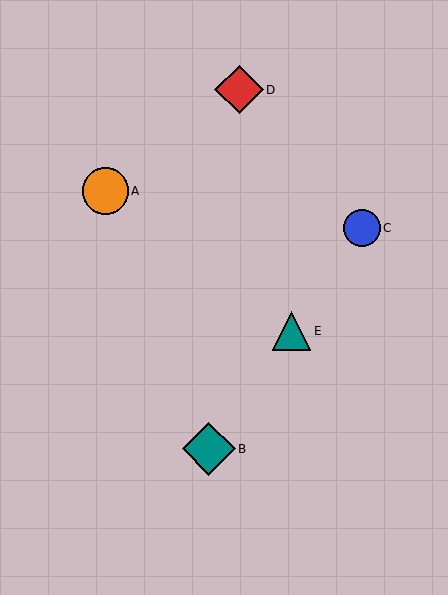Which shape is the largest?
The teal diamond (labeled B) is the largest.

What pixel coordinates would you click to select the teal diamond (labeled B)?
Click at (209, 449) to select the teal diamond B.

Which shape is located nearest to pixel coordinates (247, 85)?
The red diamond (labeled D) at (239, 90) is nearest to that location.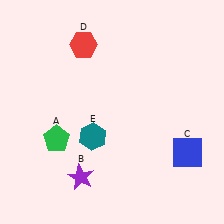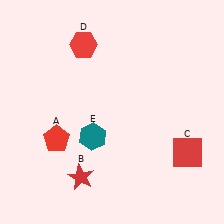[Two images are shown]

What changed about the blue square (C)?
In Image 1, C is blue. In Image 2, it changed to red.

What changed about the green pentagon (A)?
In Image 1, A is green. In Image 2, it changed to red.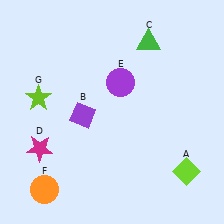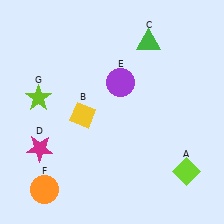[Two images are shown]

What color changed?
The diamond (B) changed from purple in Image 1 to yellow in Image 2.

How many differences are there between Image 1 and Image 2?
There is 1 difference between the two images.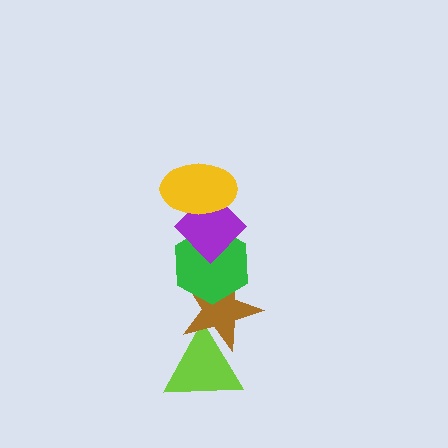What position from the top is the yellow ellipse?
The yellow ellipse is 1st from the top.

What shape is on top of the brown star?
The green hexagon is on top of the brown star.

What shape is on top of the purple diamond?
The yellow ellipse is on top of the purple diamond.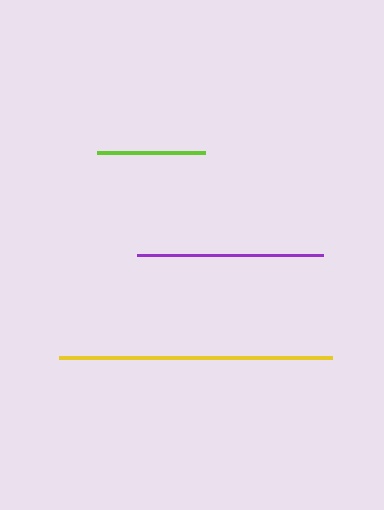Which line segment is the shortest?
The lime line is the shortest at approximately 108 pixels.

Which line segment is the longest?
The yellow line is the longest at approximately 273 pixels.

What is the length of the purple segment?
The purple segment is approximately 186 pixels long.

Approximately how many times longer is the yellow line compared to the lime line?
The yellow line is approximately 2.5 times the length of the lime line.